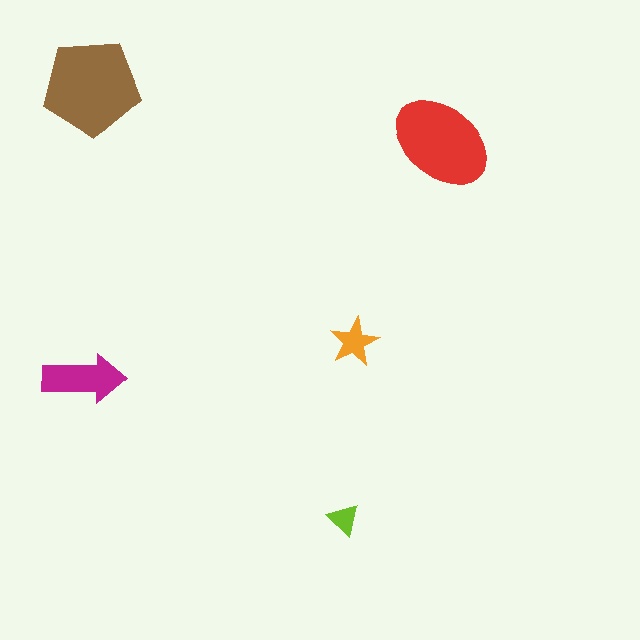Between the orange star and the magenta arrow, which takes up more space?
The magenta arrow.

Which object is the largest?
The brown pentagon.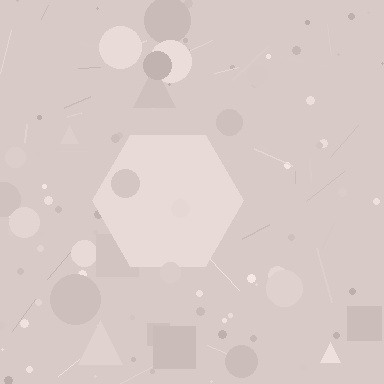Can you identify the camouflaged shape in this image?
The camouflaged shape is a hexagon.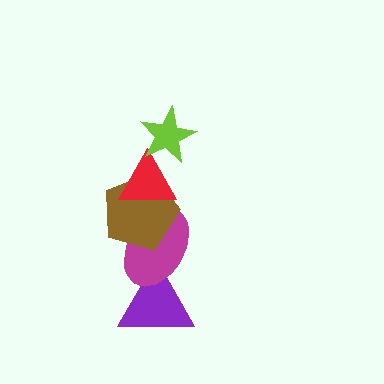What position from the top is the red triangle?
The red triangle is 2nd from the top.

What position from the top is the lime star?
The lime star is 1st from the top.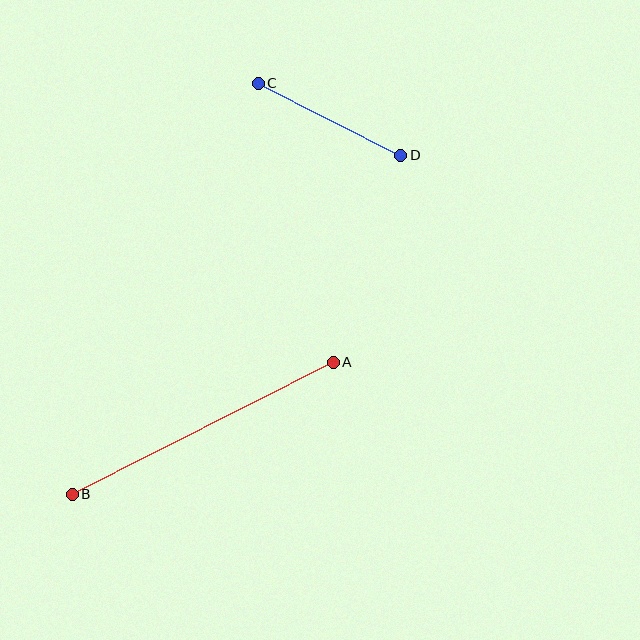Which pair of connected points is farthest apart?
Points A and B are farthest apart.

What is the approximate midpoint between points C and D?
The midpoint is at approximately (329, 119) pixels.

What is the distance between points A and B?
The distance is approximately 293 pixels.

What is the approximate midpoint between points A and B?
The midpoint is at approximately (203, 428) pixels.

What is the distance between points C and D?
The distance is approximately 160 pixels.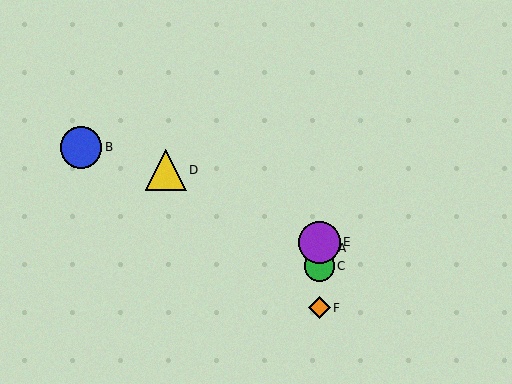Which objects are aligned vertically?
Objects A, C, E, F are aligned vertically.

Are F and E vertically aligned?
Yes, both are at x≈319.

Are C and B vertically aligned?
No, C is at x≈319 and B is at x≈81.